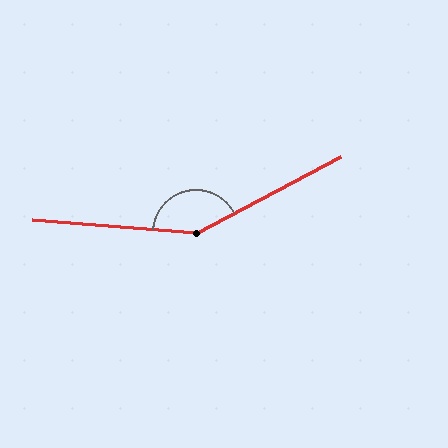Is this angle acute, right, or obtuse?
It is obtuse.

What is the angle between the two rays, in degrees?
Approximately 148 degrees.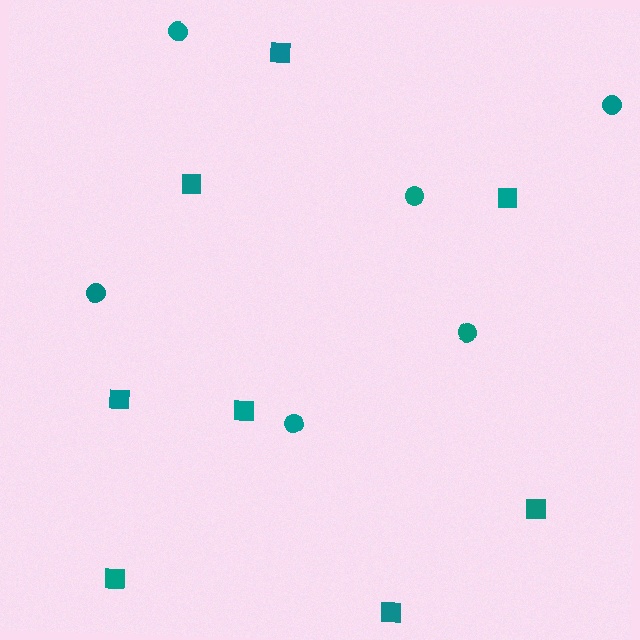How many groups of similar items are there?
There are 2 groups: one group of circles (6) and one group of squares (8).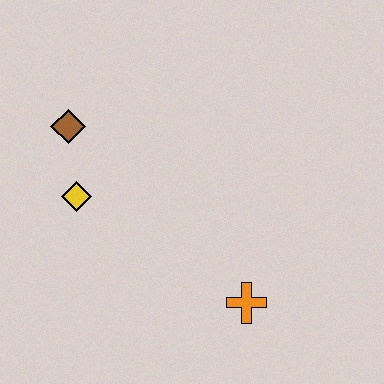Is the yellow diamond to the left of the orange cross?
Yes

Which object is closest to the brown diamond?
The yellow diamond is closest to the brown diamond.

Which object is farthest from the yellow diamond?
The orange cross is farthest from the yellow diamond.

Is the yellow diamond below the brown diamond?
Yes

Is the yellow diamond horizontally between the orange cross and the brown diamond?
Yes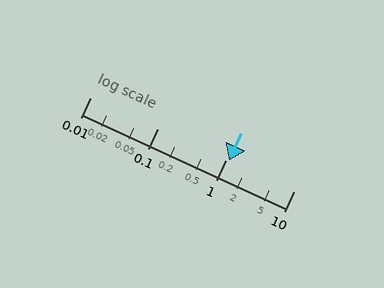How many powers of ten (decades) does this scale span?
The scale spans 3 decades, from 0.01 to 10.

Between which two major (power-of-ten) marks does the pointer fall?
The pointer is between 1 and 10.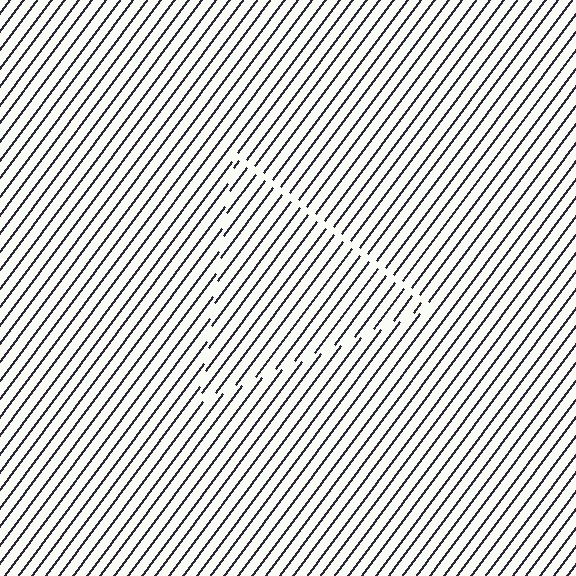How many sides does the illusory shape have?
3 sides — the line-ends trace a triangle.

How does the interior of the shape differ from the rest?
The interior of the shape contains the same grating, shifted by half a period — the contour is defined by the phase discontinuity where line-ends from the inner and outer gratings abut.